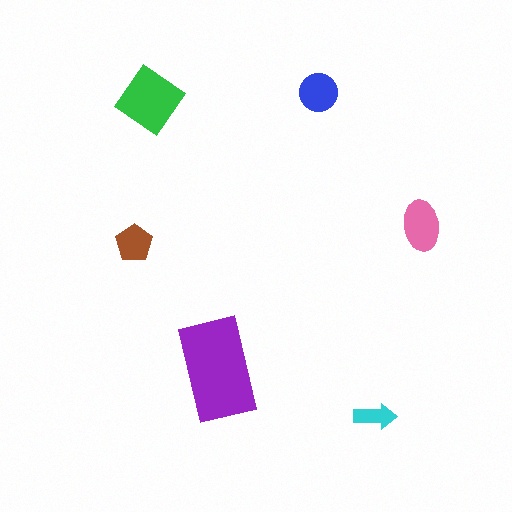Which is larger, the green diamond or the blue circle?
The green diamond.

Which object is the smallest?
The cyan arrow.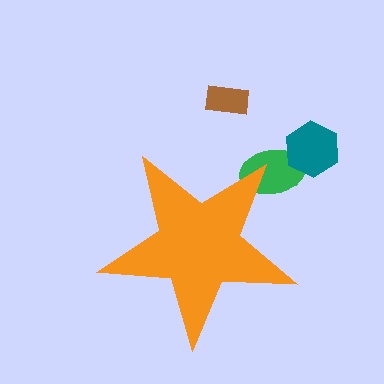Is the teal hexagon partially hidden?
No, the teal hexagon is fully visible.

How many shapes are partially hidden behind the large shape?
1 shape is partially hidden.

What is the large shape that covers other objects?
An orange star.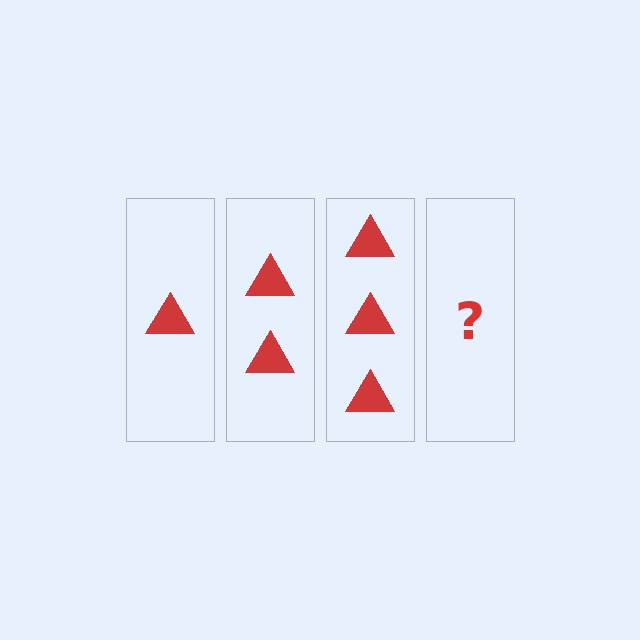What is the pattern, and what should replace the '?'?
The pattern is that each step adds one more triangle. The '?' should be 4 triangles.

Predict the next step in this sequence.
The next step is 4 triangles.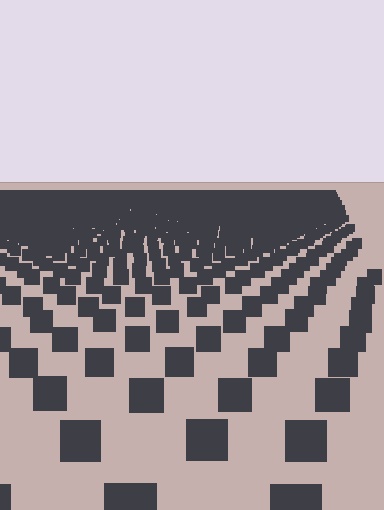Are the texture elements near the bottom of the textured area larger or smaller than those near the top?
Larger. Near the bottom, elements are closer to the viewer and appear at a bigger on-screen size.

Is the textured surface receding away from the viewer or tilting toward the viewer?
The surface is receding away from the viewer. Texture elements get smaller and denser toward the top.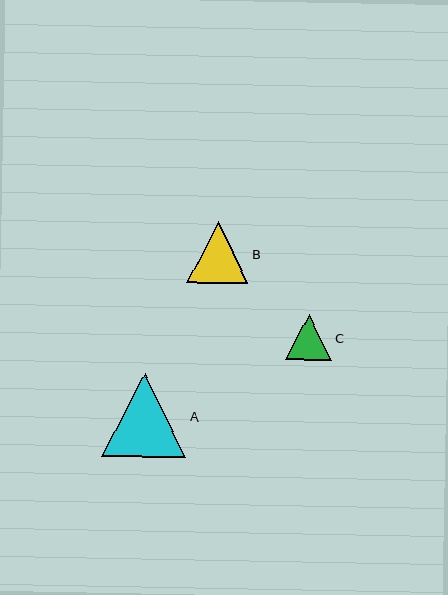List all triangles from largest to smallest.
From largest to smallest: A, B, C.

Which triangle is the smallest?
Triangle C is the smallest with a size of approximately 47 pixels.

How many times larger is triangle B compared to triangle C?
Triangle B is approximately 1.3 times the size of triangle C.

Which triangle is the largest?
Triangle A is the largest with a size of approximately 84 pixels.